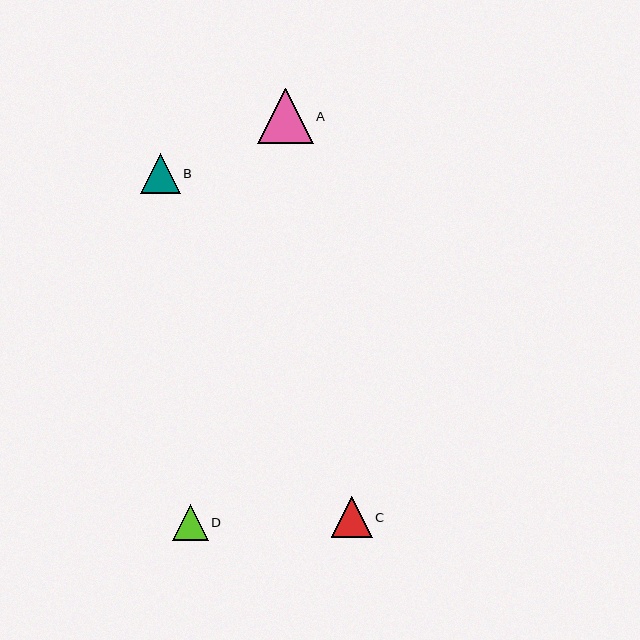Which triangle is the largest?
Triangle A is the largest with a size of approximately 55 pixels.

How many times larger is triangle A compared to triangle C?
Triangle A is approximately 1.4 times the size of triangle C.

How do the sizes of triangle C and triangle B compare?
Triangle C and triangle B are approximately the same size.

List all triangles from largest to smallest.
From largest to smallest: A, C, B, D.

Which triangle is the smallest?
Triangle D is the smallest with a size of approximately 36 pixels.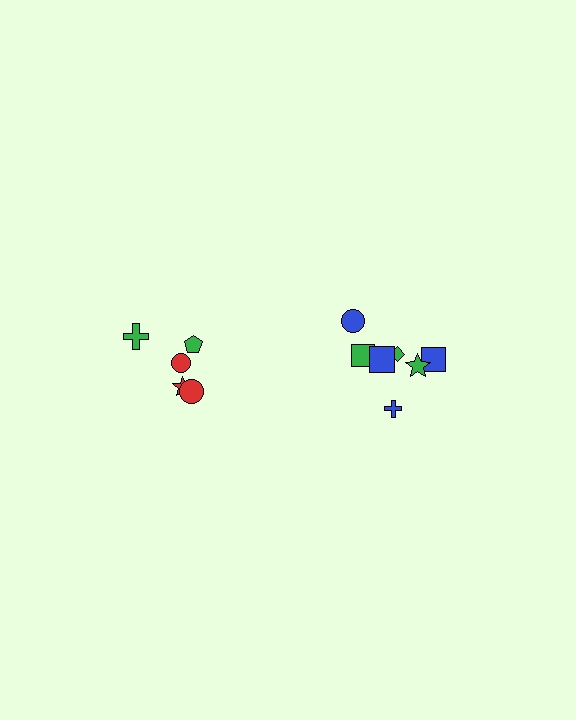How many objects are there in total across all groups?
There are 12 objects.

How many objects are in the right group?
There are 7 objects.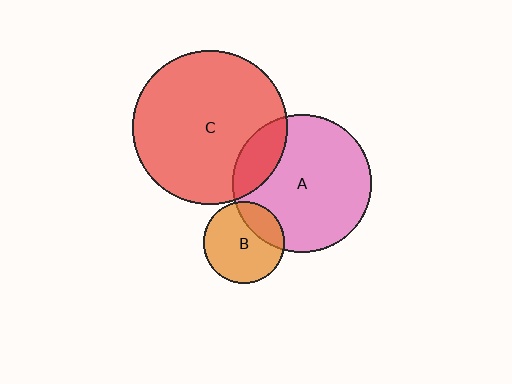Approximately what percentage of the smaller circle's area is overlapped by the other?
Approximately 15%.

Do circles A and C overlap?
Yes.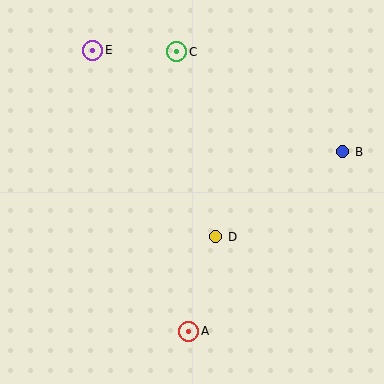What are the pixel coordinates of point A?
Point A is at (189, 331).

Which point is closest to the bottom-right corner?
Point A is closest to the bottom-right corner.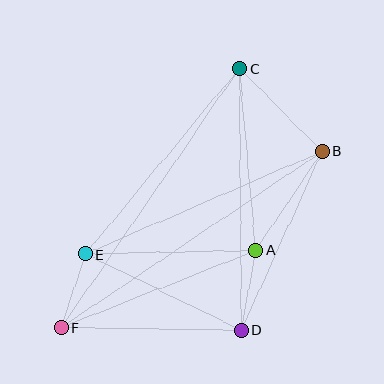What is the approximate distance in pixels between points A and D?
The distance between A and D is approximately 81 pixels.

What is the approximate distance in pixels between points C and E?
The distance between C and E is approximately 241 pixels.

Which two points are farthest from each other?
Points B and F are farthest from each other.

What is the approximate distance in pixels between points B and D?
The distance between B and D is approximately 196 pixels.